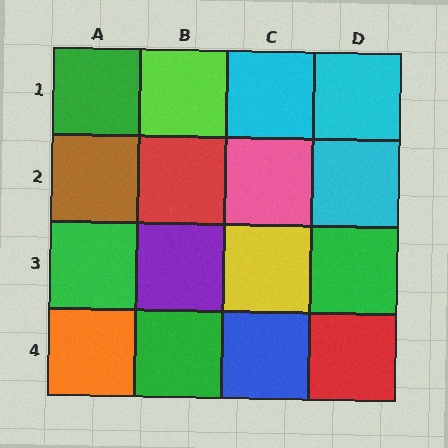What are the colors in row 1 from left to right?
Green, lime, cyan, cyan.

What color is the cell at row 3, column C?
Yellow.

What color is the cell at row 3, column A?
Green.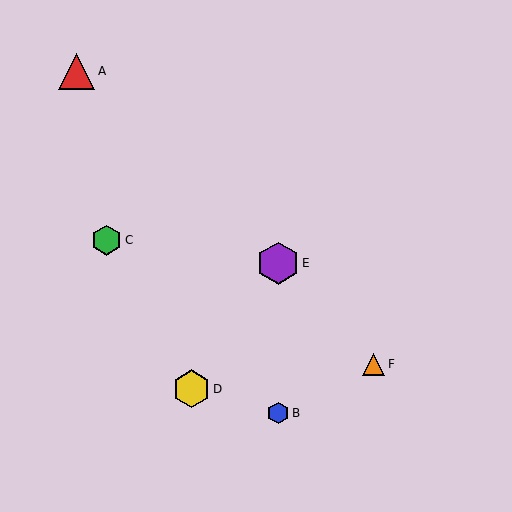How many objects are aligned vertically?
2 objects (B, E) are aligned vertically.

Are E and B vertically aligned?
Yes, both are at x≈278.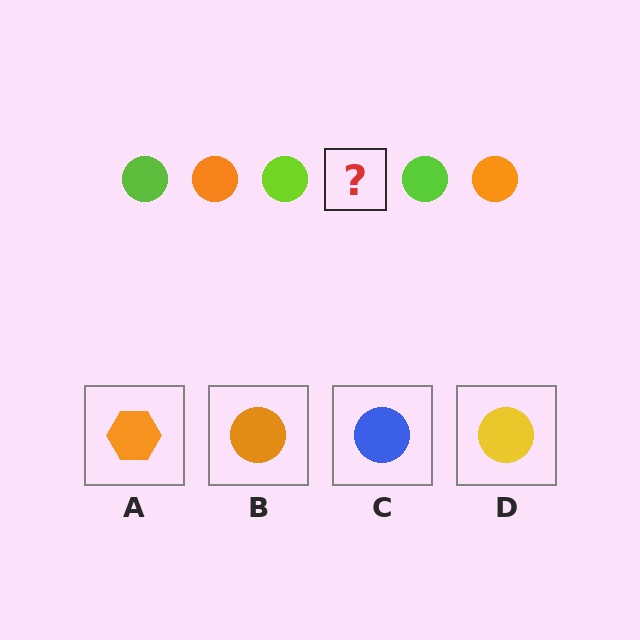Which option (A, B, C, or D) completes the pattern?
B.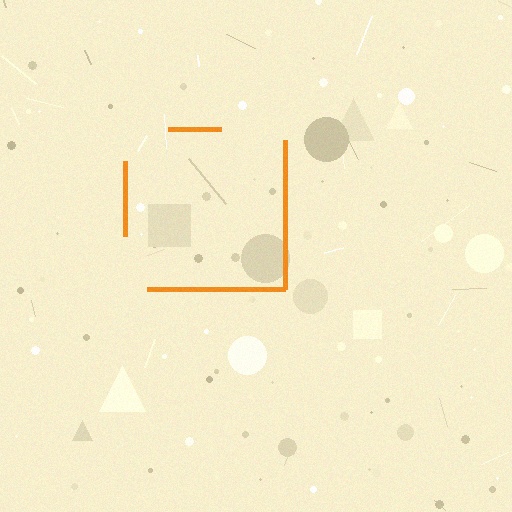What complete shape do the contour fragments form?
The contour fragments form a square.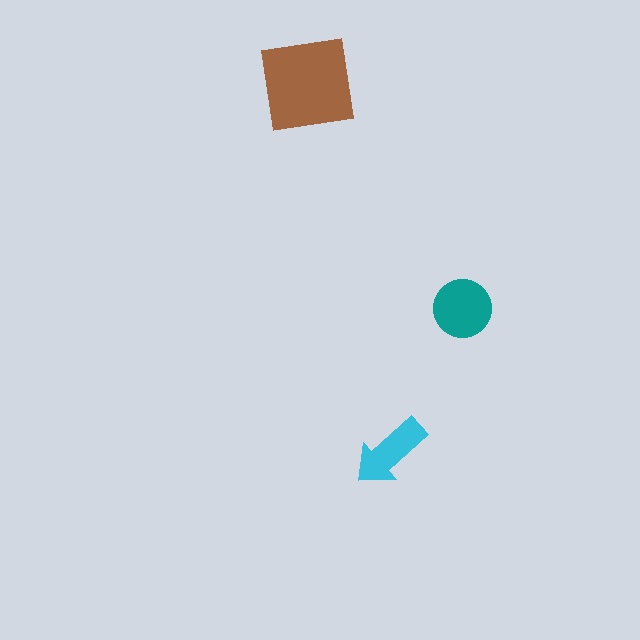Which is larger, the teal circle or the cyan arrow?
The teal circle.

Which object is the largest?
The brown square.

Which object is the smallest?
The cyan arrow.